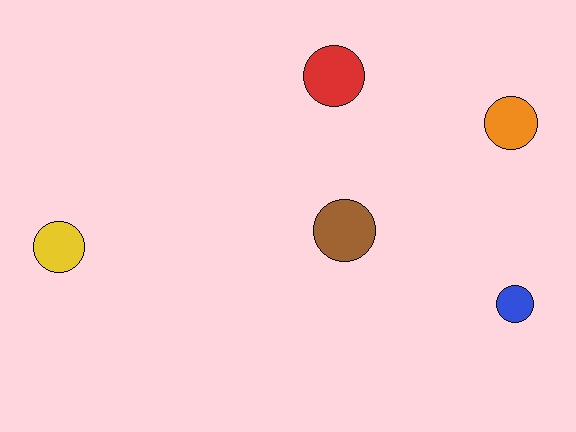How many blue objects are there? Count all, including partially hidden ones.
There is 1 blue object.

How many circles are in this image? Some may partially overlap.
There are 5 circles.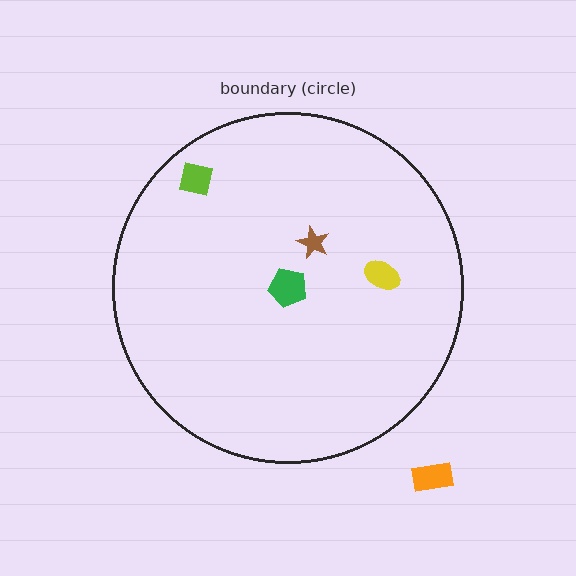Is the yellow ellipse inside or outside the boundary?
Inside.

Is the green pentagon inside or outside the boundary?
Inside.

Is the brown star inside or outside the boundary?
Inside.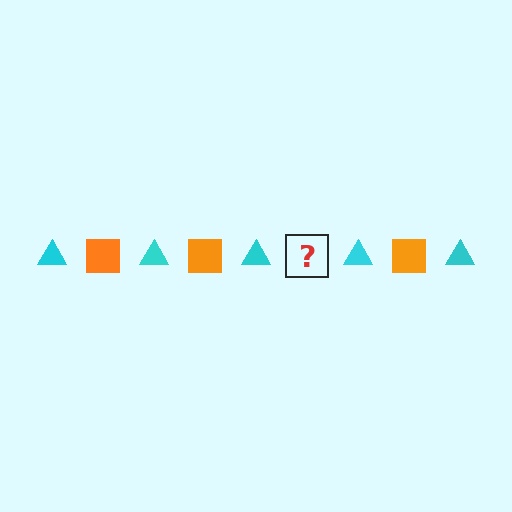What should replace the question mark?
The question mark should be replaced with an orange square.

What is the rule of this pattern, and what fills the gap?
The rule is that the pattern alternates between cyan triangle and orange square. The gap should be filled with an orange square.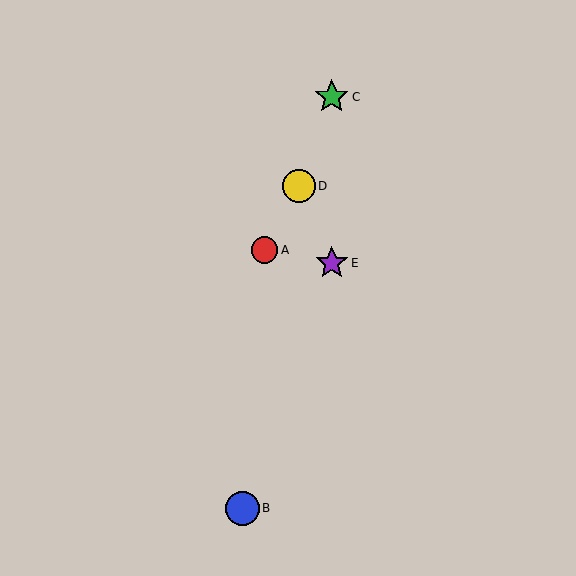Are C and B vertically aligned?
No, C is at x≈332 and B is at x≈242.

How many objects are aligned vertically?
2 objects (C, E) are aligned vertically.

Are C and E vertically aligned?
Yes, both are at x≈332.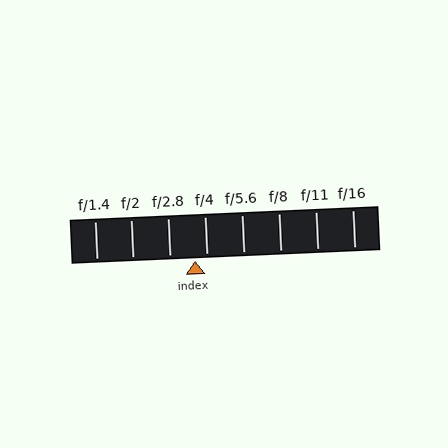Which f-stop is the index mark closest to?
The index mark is closest to f/4.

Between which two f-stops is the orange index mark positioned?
The index mark is between f/2.8 and f/4.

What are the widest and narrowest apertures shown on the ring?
The widest aperture shown is f/1.4 and the narrowest is f/16.